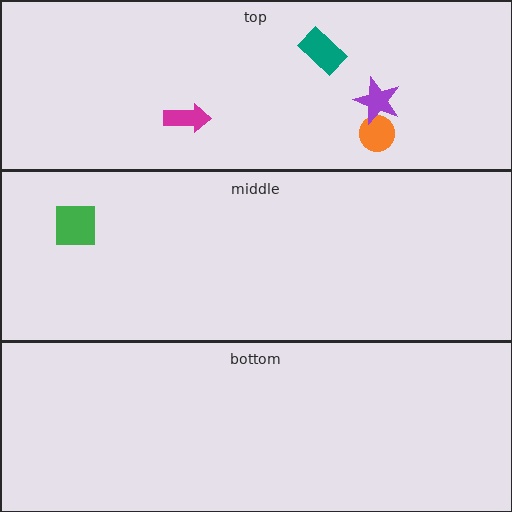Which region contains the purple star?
The top region.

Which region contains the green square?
The middle region.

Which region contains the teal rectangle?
The top region.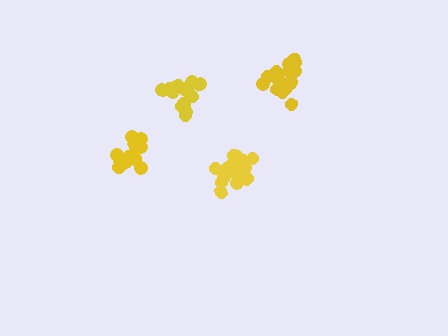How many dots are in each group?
Group 1: 17 dots, Group 2: 16 dots, Group 3: 20 dots, Group 4: 15 dots (68 total).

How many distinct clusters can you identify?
There are 4 distinct clusters.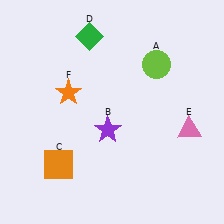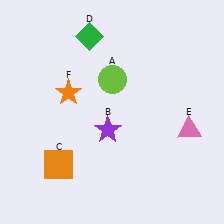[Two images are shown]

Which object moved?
The lime circle (A) moved left.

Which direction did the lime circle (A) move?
The lime circle (A) moved left.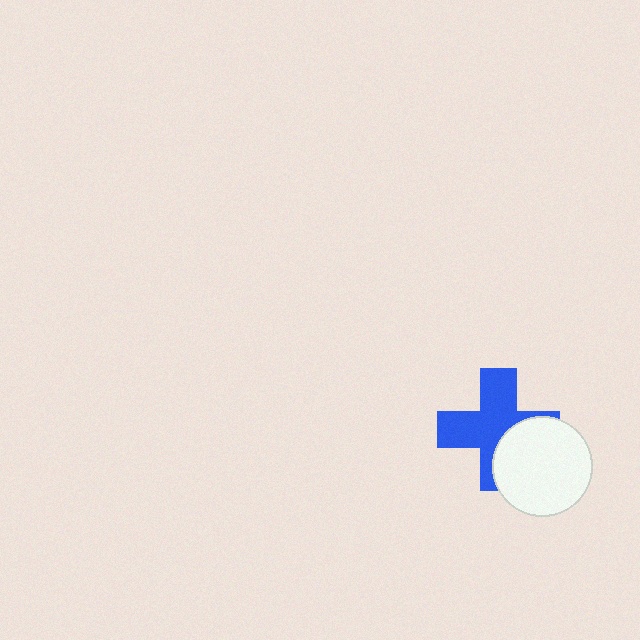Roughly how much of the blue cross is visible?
Most of it is visible (roughly 66%).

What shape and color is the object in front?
The object in front is a white circle.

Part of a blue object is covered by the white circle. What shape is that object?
It is a cross.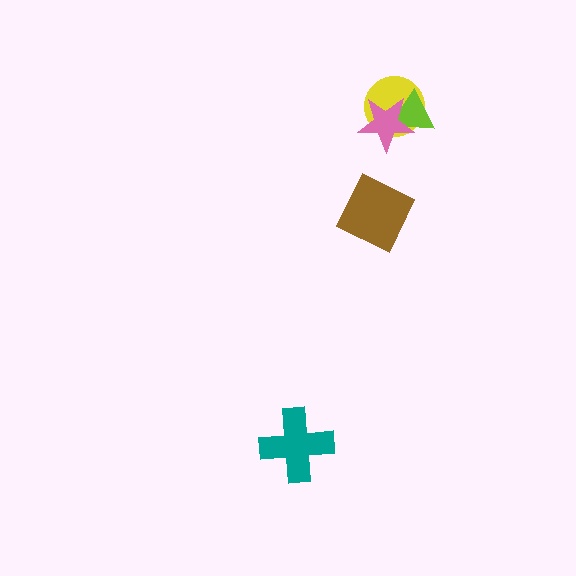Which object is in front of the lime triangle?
The pink star is in front of the lime triangle.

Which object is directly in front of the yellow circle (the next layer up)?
The lime triangle is directly in front of the yellow circle.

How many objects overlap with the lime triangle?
2 objects overlap with the lime triangle.